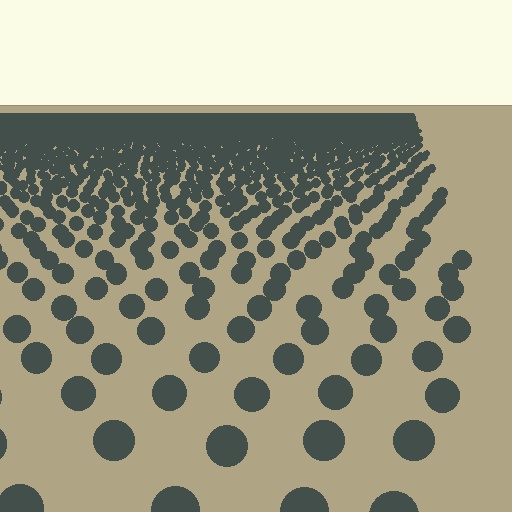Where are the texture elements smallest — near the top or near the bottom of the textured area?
Near the top.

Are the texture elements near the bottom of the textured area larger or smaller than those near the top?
Larger. Near the bottom, elements are closer to the viewer and appear at a bigger on-screen size.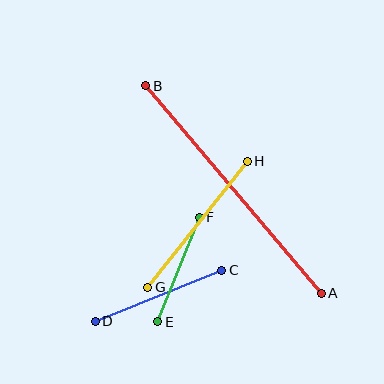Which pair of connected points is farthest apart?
Points A and B are farthest apart.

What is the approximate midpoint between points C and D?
The midpoint is at approximately (158, 296) pixels.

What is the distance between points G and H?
The distance is approximately 161 pixels.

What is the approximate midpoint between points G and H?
The midpoint is at approximately (198, 224) pixels.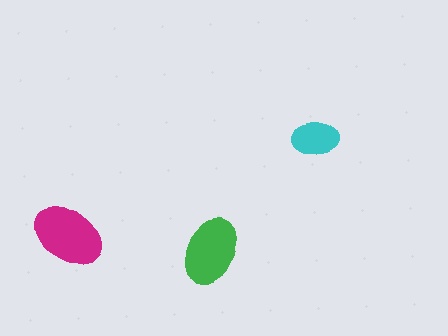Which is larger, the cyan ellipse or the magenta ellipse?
The magenta one.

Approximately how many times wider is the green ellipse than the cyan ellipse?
About 1.5 times wider.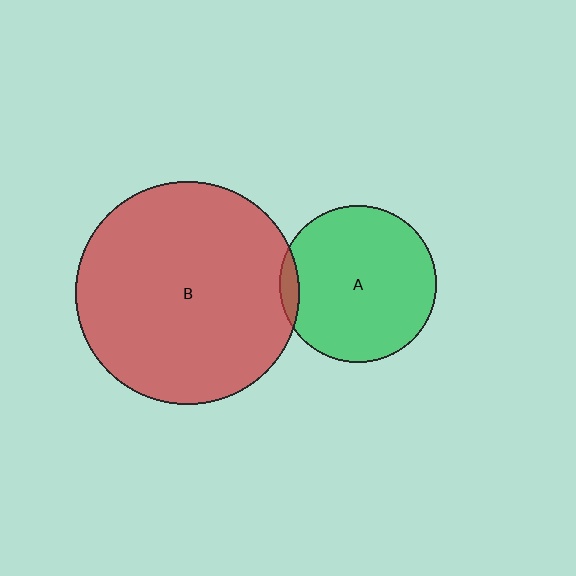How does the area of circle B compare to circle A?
Approximately 2.0 times.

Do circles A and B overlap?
Yes.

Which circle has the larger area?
Circle B (red).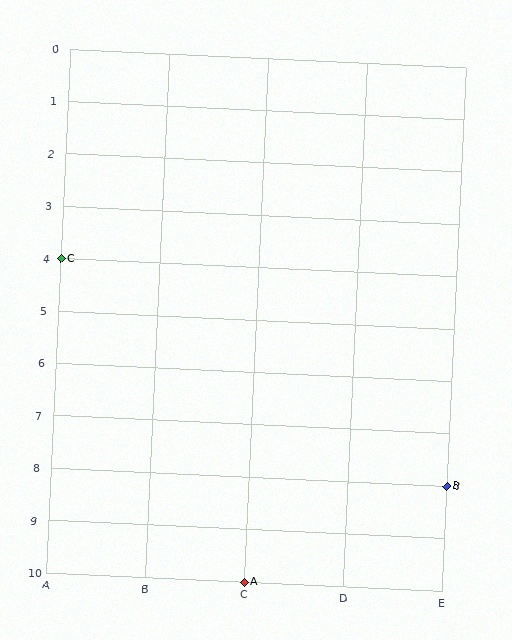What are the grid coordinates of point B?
Point B is at grid coordinates (E, 8).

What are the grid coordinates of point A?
Point A is at grid coordinates (C, 10).